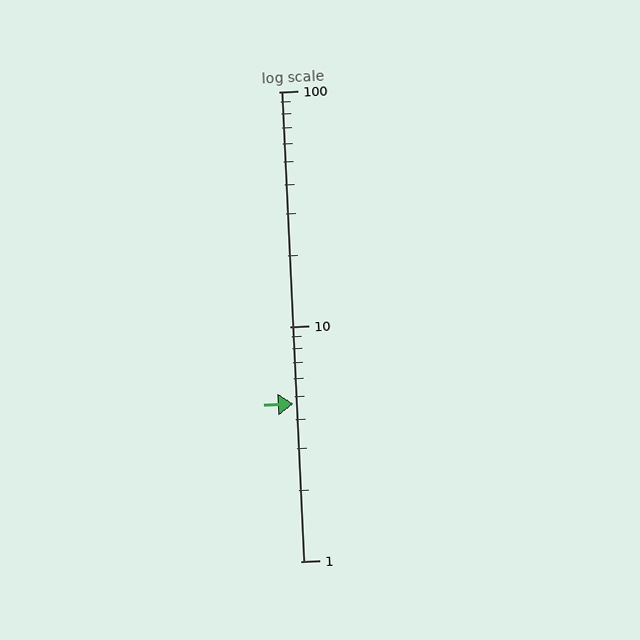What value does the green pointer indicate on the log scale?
The pointer indicates approximately 4.7.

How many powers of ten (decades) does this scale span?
The scale spans 2 decades, from 1 to 100.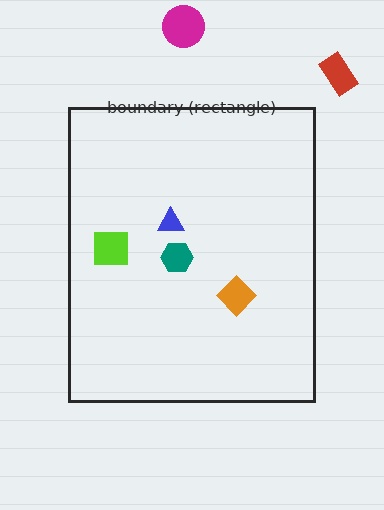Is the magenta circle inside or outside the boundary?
Outside.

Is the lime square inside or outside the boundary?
Inside.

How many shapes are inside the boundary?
4 inside, 2 outside.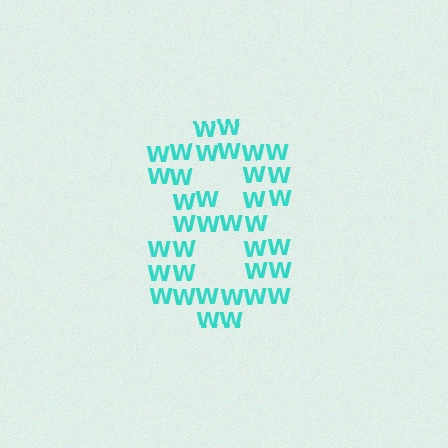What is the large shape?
The large shape is the digit 8.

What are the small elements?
The small elements are letter W's.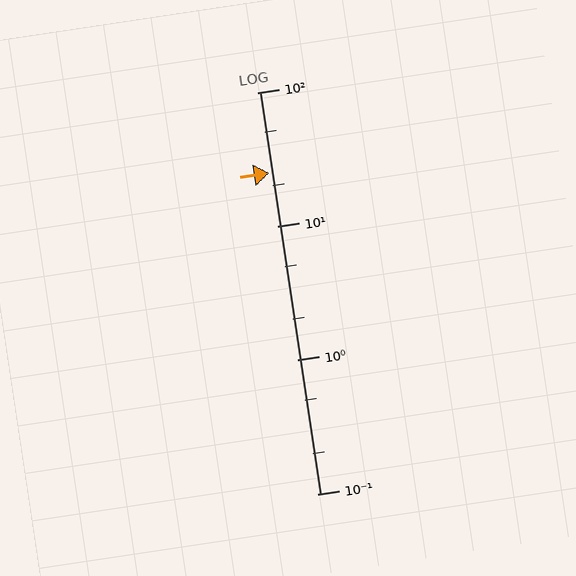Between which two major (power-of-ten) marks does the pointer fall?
The pointer is between 10 and 100.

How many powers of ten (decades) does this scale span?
The scale spans 3 decades, from 0.1 to 100.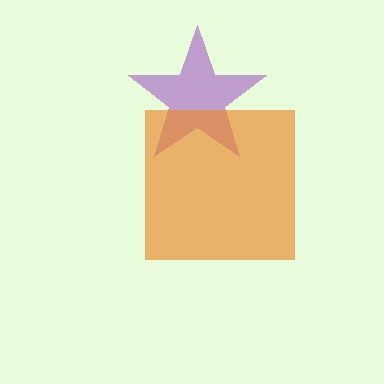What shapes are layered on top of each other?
The layered shapes are: a purple star, an orange square.